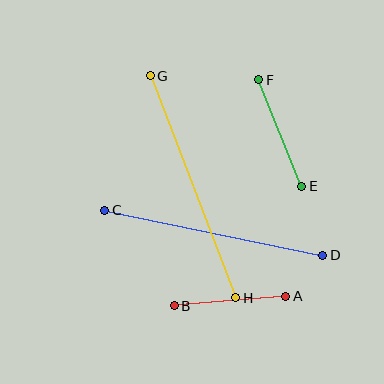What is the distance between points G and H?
The distance is approximately 238 pixels.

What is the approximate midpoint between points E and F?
The midpoint is at approximately (280, 133) pixels.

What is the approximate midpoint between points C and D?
The midpoint is at approximately (214, 233) pixels.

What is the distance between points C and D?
The distance is approximately 223 pixels.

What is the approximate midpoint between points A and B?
The midpoint is at approximately (230, 301) pixels.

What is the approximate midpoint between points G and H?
The midpoint is at approximately (193, 187) pixels.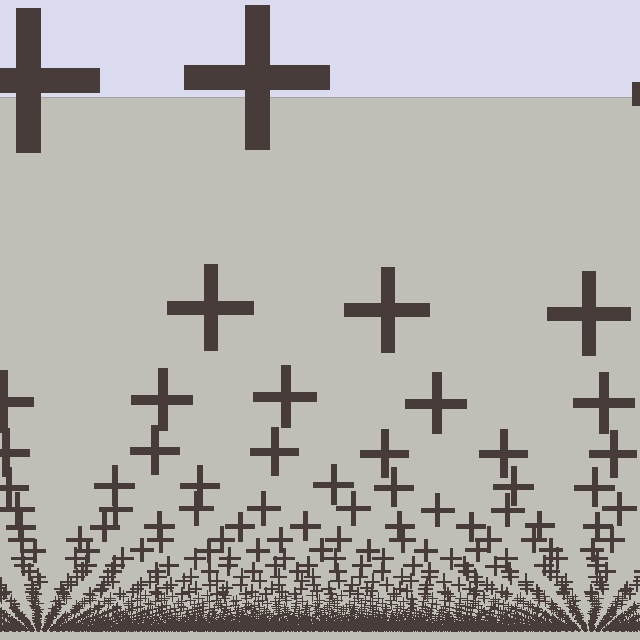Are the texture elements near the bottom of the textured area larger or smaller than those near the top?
Smaller. The gradient is inverted — elements near the bottom are smaller and denser.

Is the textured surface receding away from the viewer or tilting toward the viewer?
The surface appears to tilt toward the viewer. Texture elements get larger and sparser toward the top.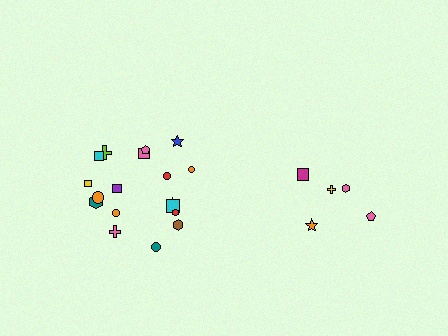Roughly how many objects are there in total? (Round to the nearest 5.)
Roughly 25 objects in total.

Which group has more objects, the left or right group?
The left group.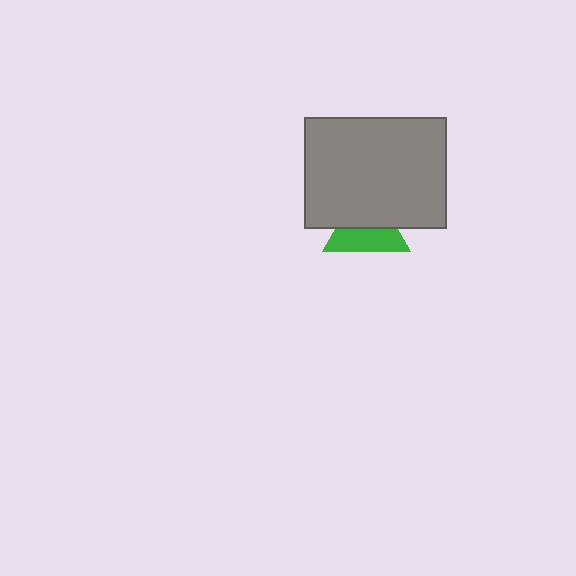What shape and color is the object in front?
The object in front is a gray rectangle.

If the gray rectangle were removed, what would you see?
You would see the complete green triangle.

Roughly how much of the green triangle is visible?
About half of it is visible (roughly 49%).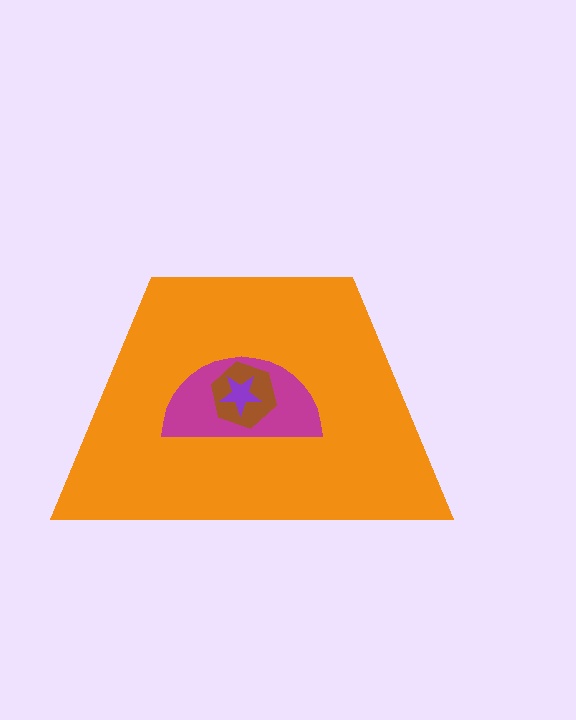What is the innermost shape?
The purple star.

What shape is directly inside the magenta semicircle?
The brown hexagon.